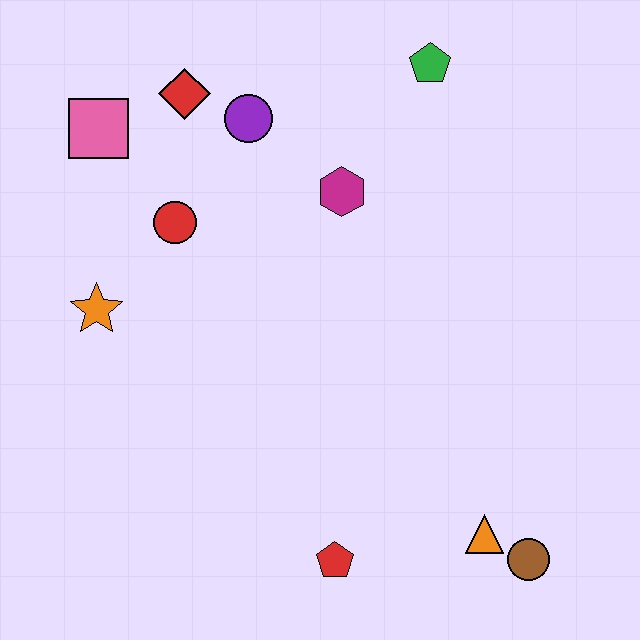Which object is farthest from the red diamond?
The brown circle is farthest from the red diamond.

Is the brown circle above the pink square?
No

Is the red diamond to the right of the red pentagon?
No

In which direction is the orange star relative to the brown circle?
The orange star is to the left of the brown circle.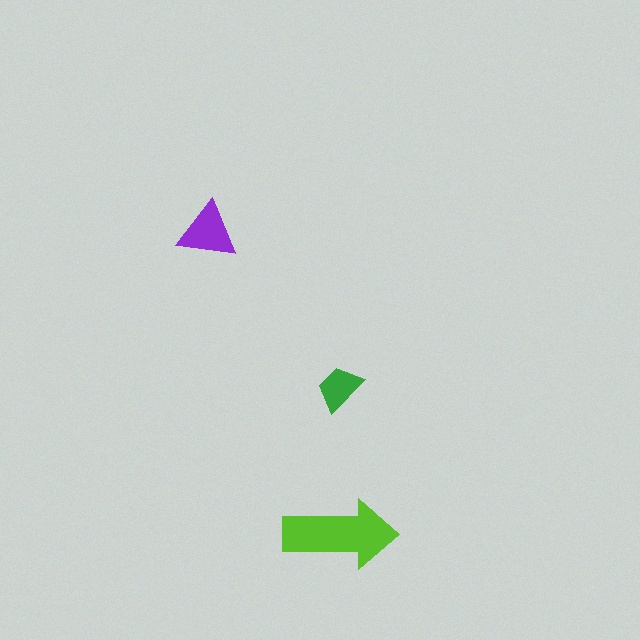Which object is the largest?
The lime arrow.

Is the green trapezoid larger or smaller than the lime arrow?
Smaller.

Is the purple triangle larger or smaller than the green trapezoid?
Larger.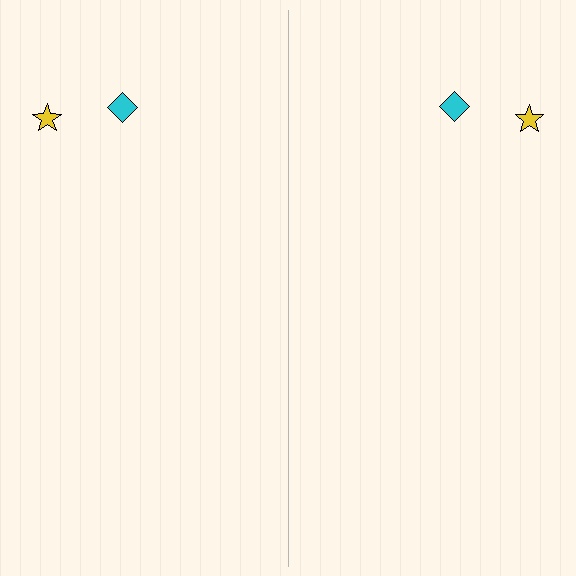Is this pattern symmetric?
Yes, this pattern has bilateral (reflection) symmetry.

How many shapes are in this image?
There are 4 shapes in this image.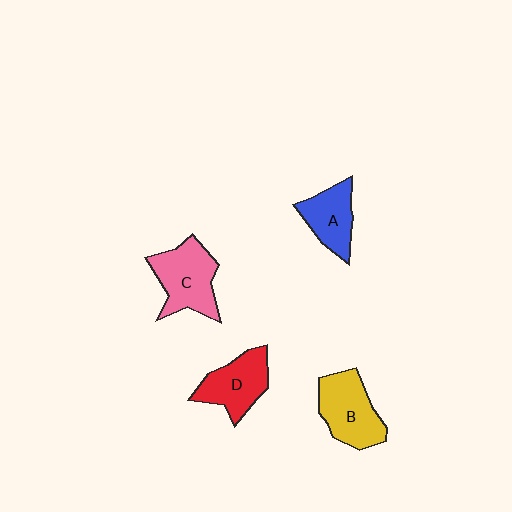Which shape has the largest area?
Shape C (pink).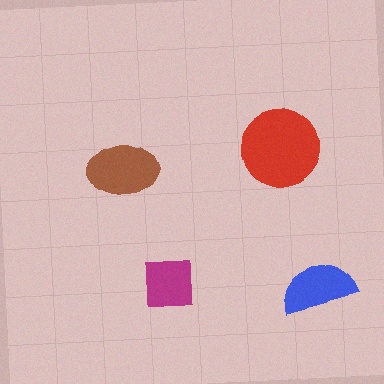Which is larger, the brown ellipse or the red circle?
The red circle.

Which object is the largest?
The red circle.